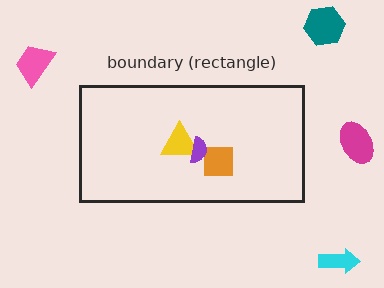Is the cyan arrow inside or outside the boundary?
Outside.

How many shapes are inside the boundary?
3 inside, 4 outside.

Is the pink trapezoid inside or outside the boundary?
Outside.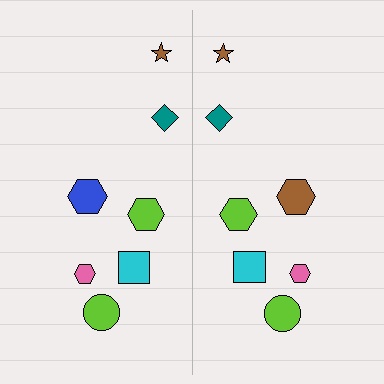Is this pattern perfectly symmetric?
No, the pattern is not perfectly symmetric. The brown hexagon on the right side breaks the symmetry — its mirror counterpart is blue.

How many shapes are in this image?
There are 14 shapes in this image.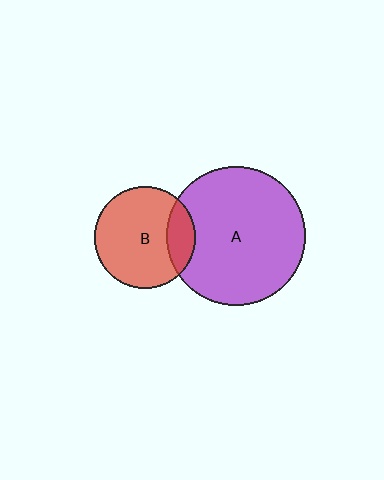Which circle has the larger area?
Circle A (purple).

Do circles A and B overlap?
Yes.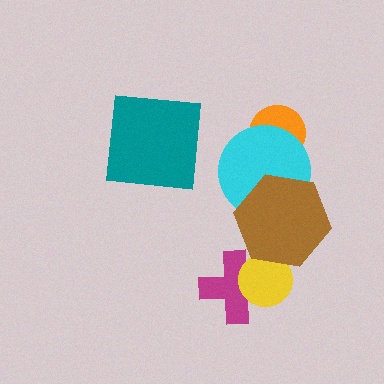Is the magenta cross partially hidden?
Yes, it is partially covered by another shape.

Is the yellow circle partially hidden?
Yes, it is partially covered by another shape.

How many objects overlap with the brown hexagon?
2 objects overlap with the brown hexagon.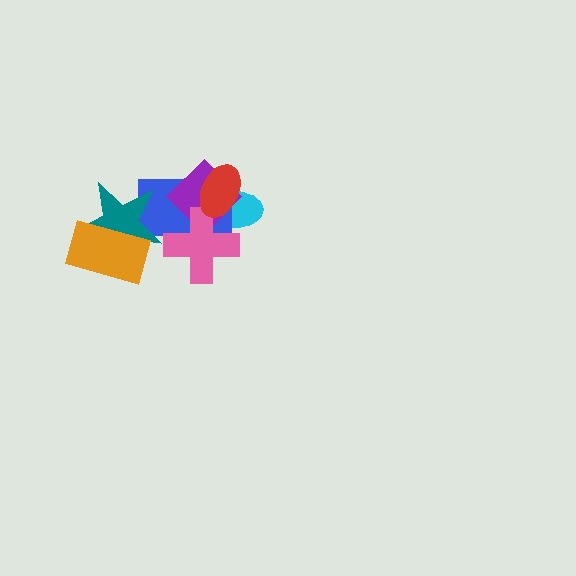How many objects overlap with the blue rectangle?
5 objects overlap with the blue rectangle.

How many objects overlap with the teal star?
2 objects overlap with the teal star.